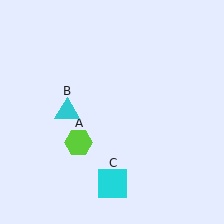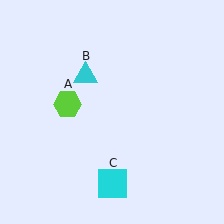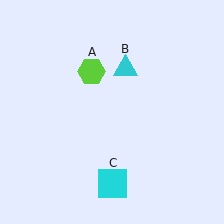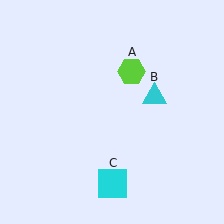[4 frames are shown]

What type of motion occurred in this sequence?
The lime hexagon (object A), cyan triangle (object B) rotated clockwise around the center of the scene.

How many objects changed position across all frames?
2 objects changed position: lime hexagon (object A), cyan triangle (object B).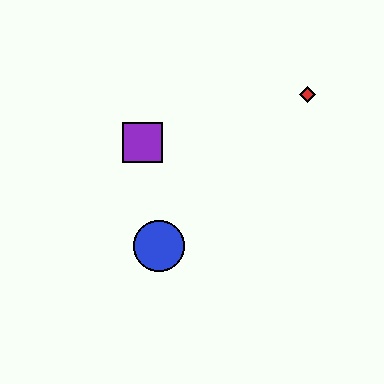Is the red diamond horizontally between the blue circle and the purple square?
No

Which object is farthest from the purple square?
The red diamond is farthest from the purple square.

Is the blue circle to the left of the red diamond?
Yes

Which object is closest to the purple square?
The blue circle is closest to the purple square.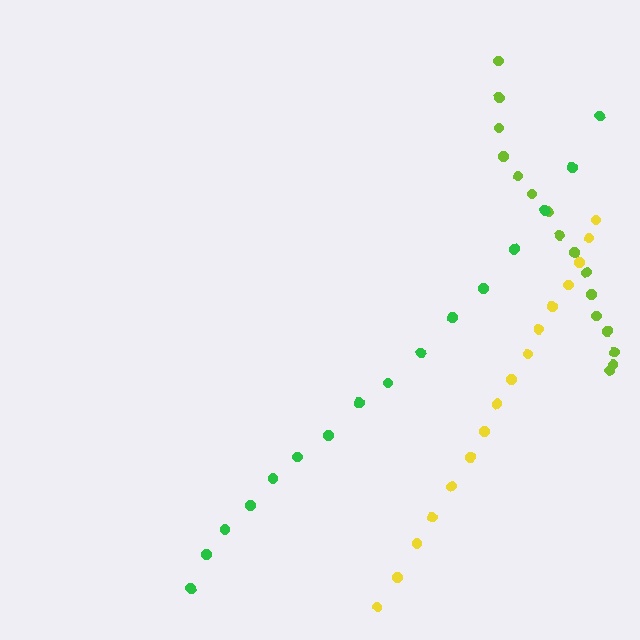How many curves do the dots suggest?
There are 3 distinct paths.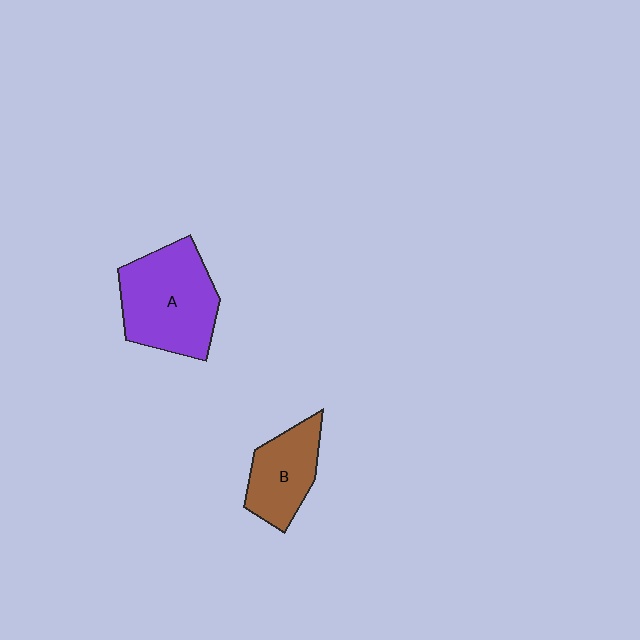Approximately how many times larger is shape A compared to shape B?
Approximately 1.6 times.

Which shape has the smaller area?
Shape B (brown).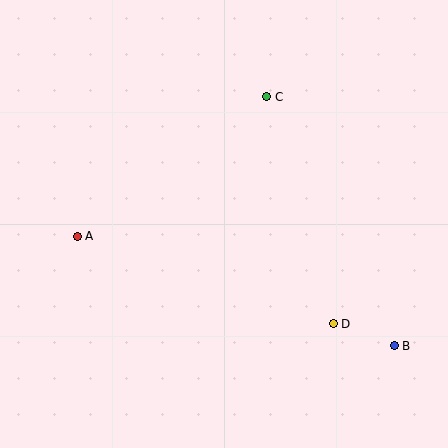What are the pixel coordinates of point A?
Point A is at (77, 236).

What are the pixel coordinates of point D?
Point D is at (333, 324).